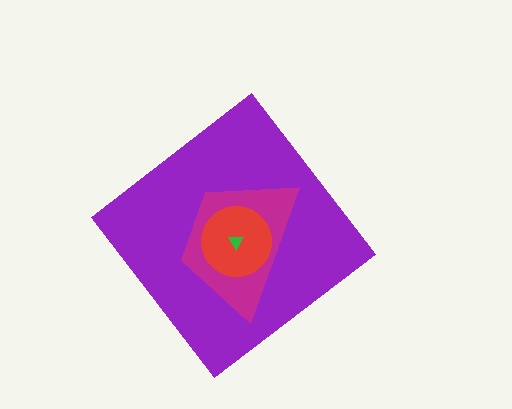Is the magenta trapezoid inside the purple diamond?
Yes.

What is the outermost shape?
The purple diamond.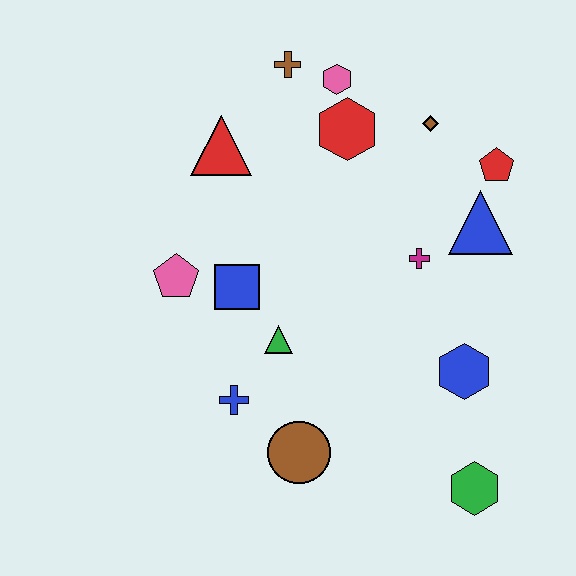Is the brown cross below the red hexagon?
No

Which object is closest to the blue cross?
The green triangle is closest to the blue cross.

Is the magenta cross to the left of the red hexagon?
No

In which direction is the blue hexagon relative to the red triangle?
The blue hexagon is to the right of the red triangle.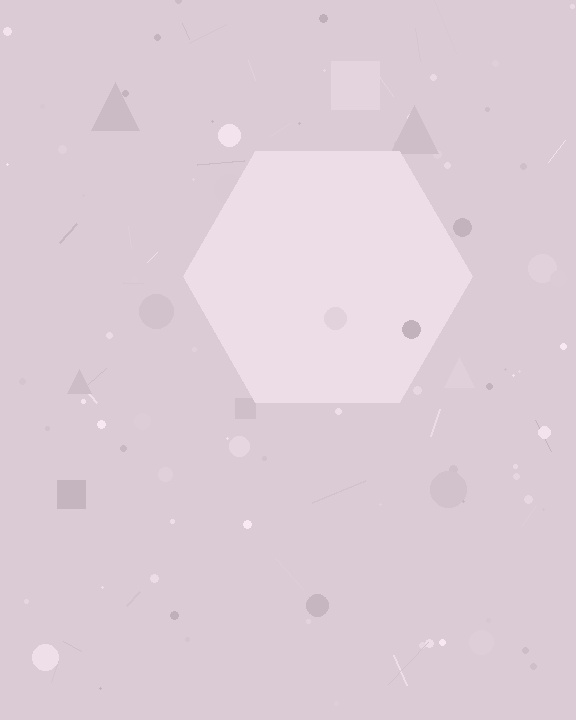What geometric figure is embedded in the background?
A hexagon is embedded in the background.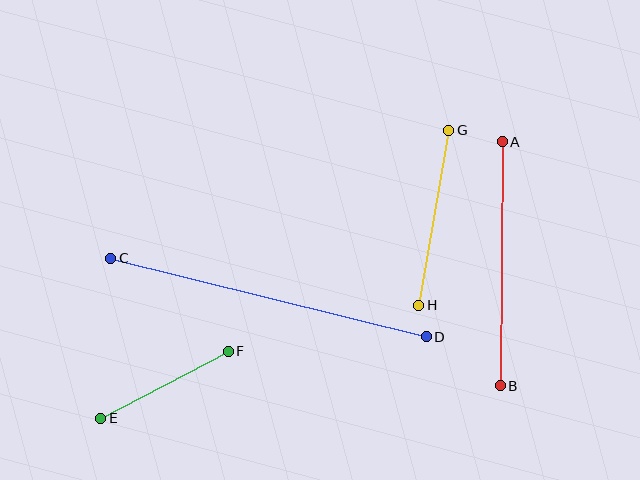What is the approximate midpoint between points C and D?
The midpoint is at approximately (268, 298) pixels.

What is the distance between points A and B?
The distance is approximately 244 pixels.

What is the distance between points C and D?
The distance is approximately 325 pixels.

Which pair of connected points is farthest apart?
Points C and D are farthest apart.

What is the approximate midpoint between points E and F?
The midpoint is at approximately (165, 385) pixels.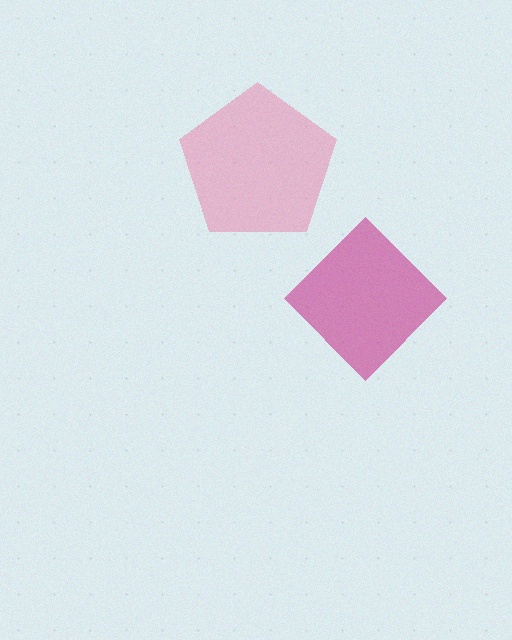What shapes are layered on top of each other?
The layered shapes are: a magenta diamond, a pink pentagon.